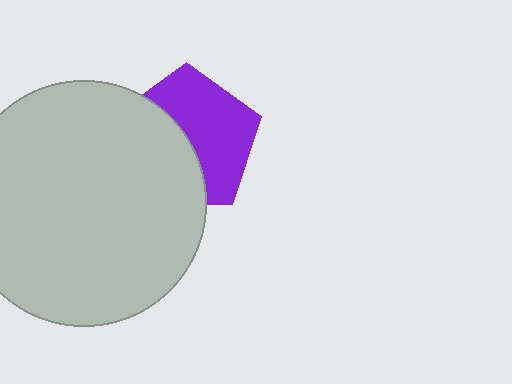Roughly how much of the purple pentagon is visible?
About half of it is visible (roughly 53%).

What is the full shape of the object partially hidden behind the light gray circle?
The partially hidden object is a purple pentagon.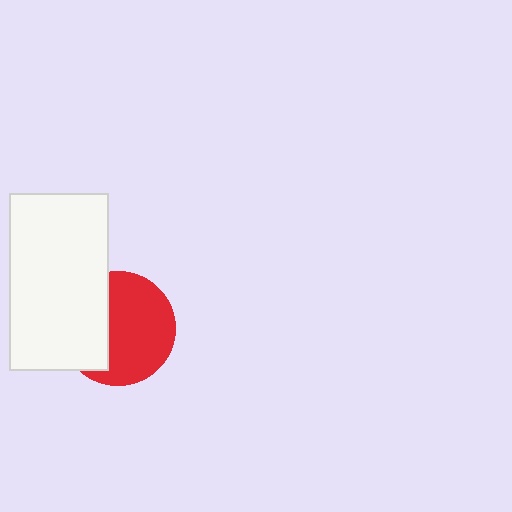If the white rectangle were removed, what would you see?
You would see the complete red circle.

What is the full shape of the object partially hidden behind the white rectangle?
The partially hidden object is a red circle.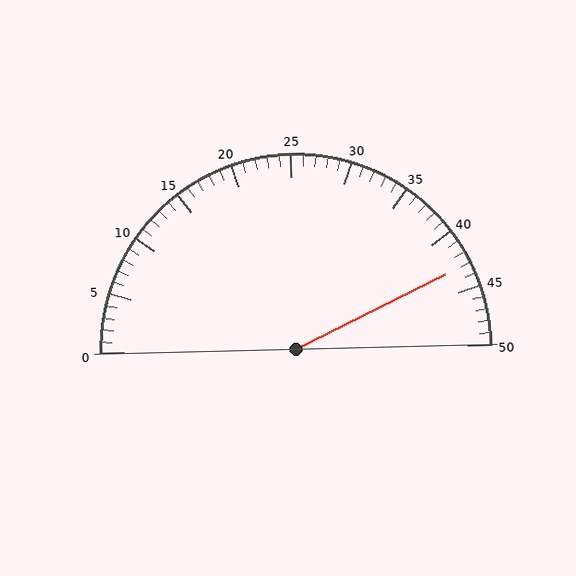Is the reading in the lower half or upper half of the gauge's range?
The reading is in the upper half of the range (0 to 50).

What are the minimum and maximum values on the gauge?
The gauge ranges from 0 to 50.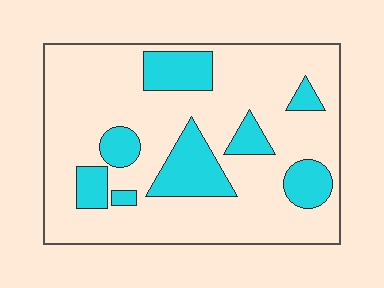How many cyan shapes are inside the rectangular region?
8.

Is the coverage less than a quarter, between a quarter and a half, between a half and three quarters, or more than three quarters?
Less than a quarter.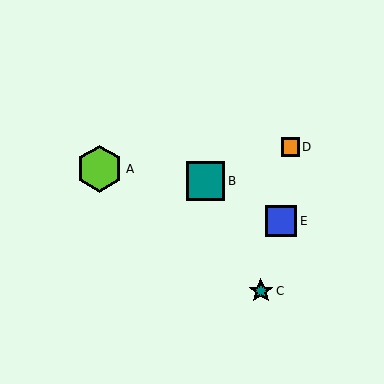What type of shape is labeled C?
Shape C is a teal star.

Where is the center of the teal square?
The center of the teal square is at (206, 181).